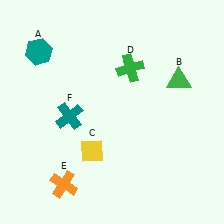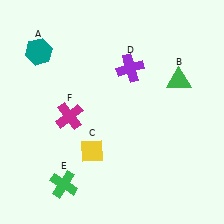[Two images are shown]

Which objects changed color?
D changed from green to purple. E changed from orange to green. F changed from teal to magenta.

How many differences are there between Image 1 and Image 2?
There are 3 differences between the two images.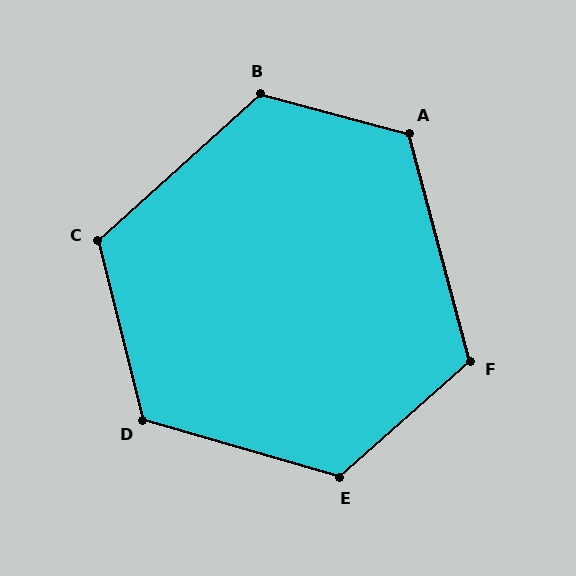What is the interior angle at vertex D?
Approximately 120 degrees (obtuse).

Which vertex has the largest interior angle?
B, at approximately 123 degrees.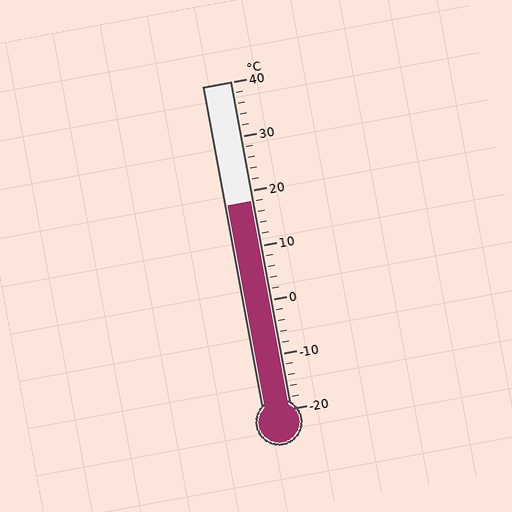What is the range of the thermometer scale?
The thermometer scale ranges from -20°C to 40°C.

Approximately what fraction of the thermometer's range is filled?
The thermometer is filled to approximately 65% of its range.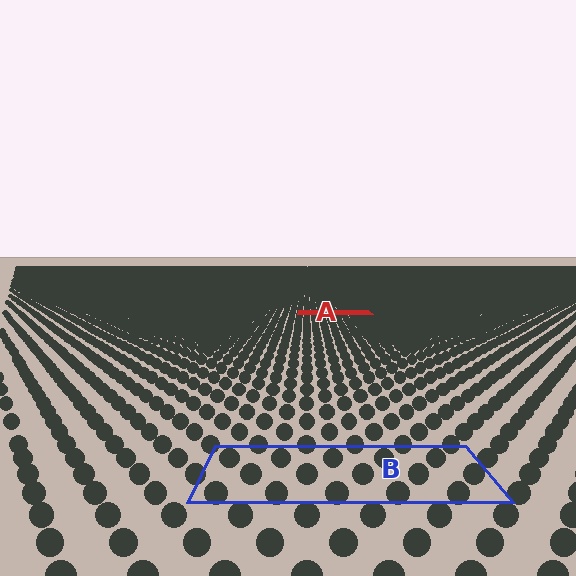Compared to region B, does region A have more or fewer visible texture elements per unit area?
Region A has more texture elements per unit area — they are packed more densely because it is farther away.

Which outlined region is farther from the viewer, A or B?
Region A is farther from the viewer — the texture elements inside it appear smaller and more densely packed.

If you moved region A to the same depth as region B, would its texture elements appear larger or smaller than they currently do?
They would appear larger. At a closer depth, the same texture elements are projected at a bigger on-screen size.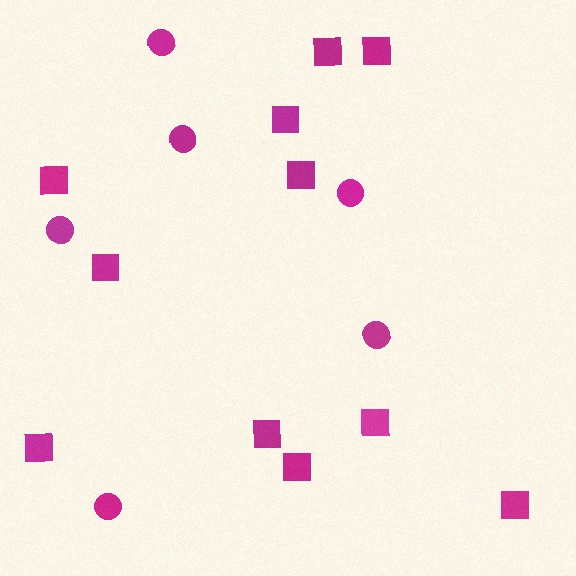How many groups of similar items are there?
There are 2 groups: one group of squares (11) and one group of circles (6).